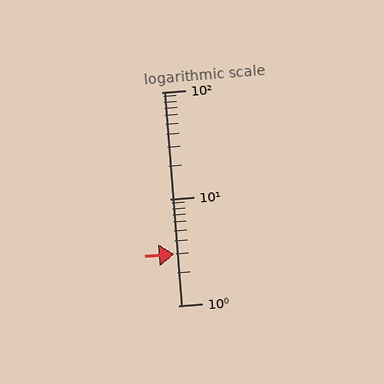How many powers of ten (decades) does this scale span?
The scale spans 2 decades, from 1 to 100.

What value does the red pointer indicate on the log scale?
The pointer indicates approximately 3.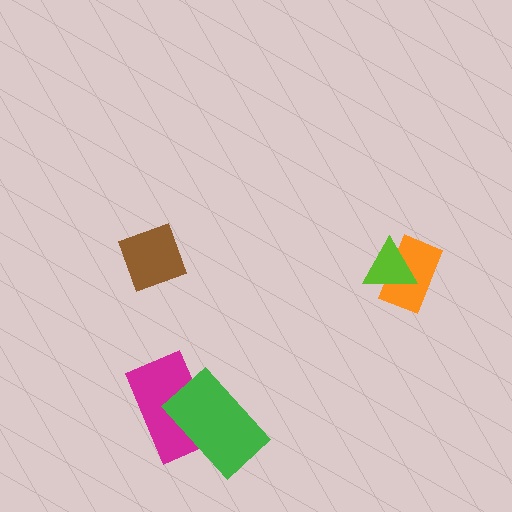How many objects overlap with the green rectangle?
1 object overlaps with the green rectangle.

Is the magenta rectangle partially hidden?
Yes, it is partially covered by another shape.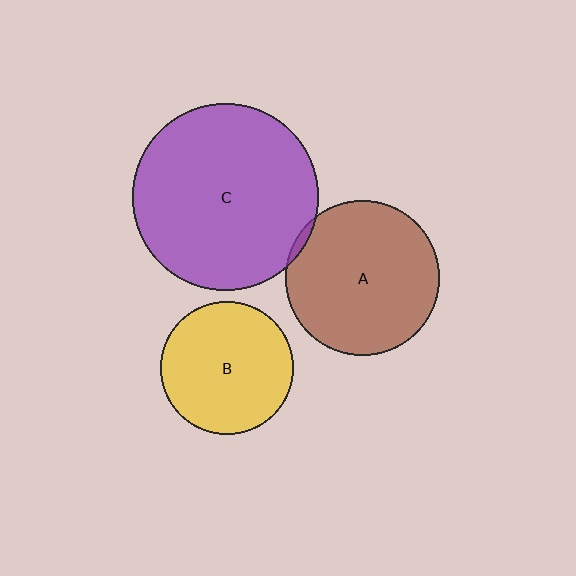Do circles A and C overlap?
Yes.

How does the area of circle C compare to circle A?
Approximately 1.5 times.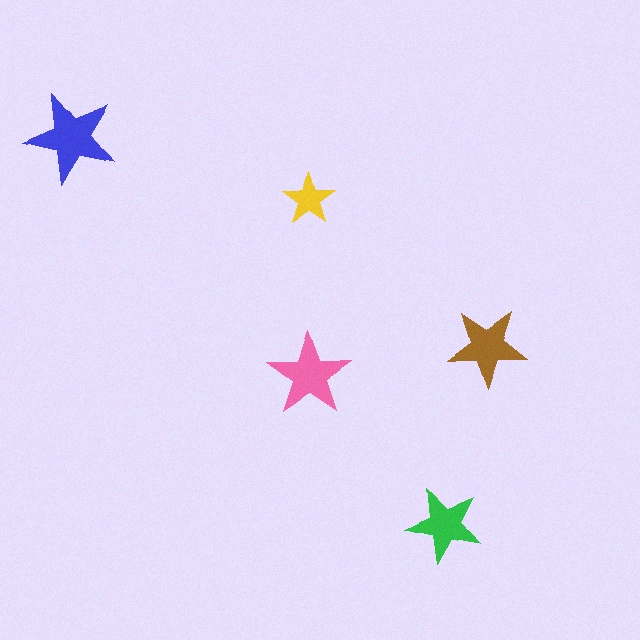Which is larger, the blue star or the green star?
The blue one.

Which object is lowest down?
The green star is bottommost.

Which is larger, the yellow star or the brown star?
The brown one.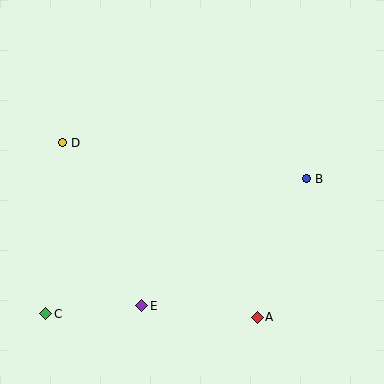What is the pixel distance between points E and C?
The distance between E and C is 97 pixels.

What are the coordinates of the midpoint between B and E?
The midpoint between B and E is at (224, 242).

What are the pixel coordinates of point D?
Point D is at (63, 143).